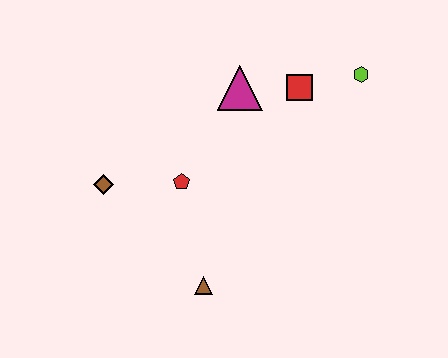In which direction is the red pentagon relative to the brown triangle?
The red pentagon is above the brown triangle.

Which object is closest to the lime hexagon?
The red square is closest to the lime hexagon.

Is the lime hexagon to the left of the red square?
No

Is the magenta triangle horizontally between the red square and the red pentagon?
Yes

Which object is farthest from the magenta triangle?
The brown triangle is farthest from the magenta triangle.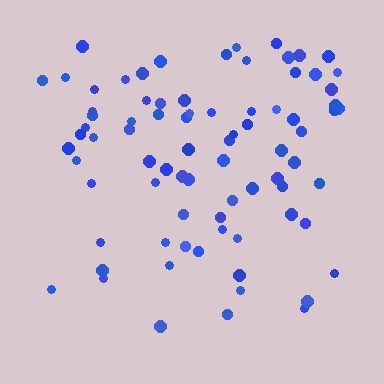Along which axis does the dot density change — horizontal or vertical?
Vertical.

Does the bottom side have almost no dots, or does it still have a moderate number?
Still a moderate number, just noticeably fewer than the top.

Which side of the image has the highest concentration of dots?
The top.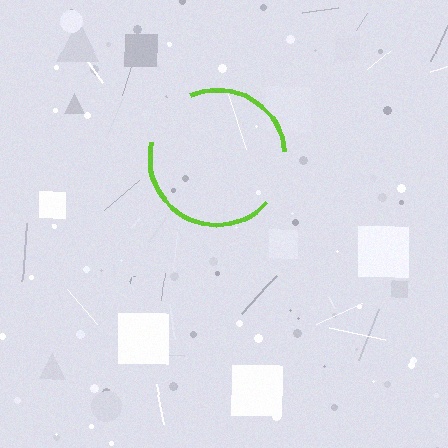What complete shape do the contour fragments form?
The contour fragments form a circle.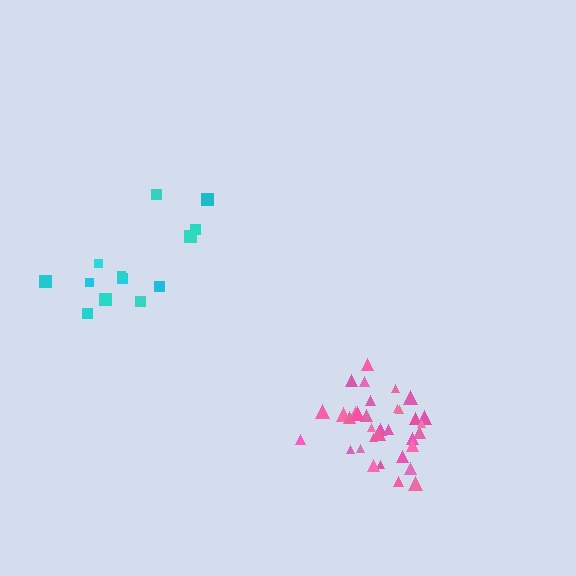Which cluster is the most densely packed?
Pink.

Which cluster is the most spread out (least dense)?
Cyan.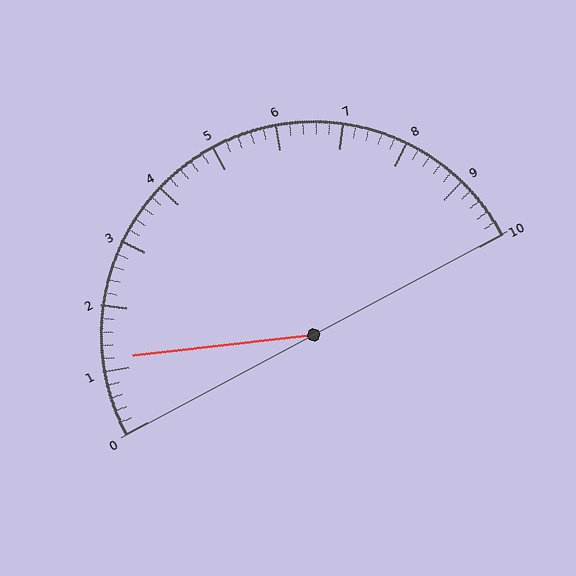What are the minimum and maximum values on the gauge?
The gauge ranges from 0 to 10.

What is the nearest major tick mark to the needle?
The nearest major tick mark is 1.